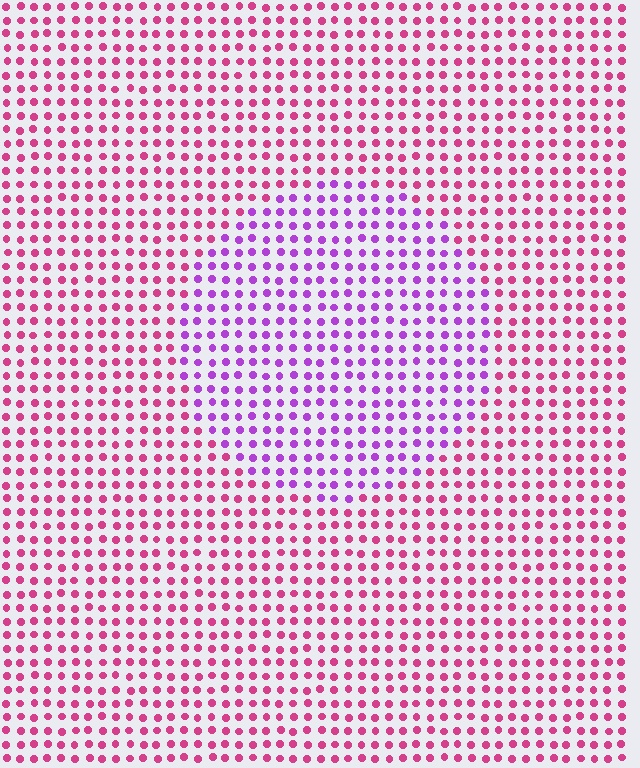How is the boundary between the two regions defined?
The boundary is defined purely by a slight shift in hue (about 43 degrees). Spacing, size, and orientation are identical on both sides.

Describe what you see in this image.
The image is filled with small magenta elements in a uniform arrangement. A circle-shaped region is visible where the elements are tinted to a slightly different hue, forming a subtle color boundary.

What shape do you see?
I see a circle.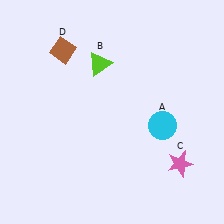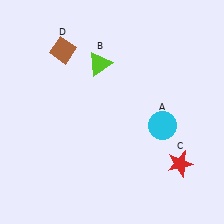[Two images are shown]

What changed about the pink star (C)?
In Image 1, C is pink. In Image 2, it changed to red.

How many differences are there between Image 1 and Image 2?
There is 1 difference between the two images.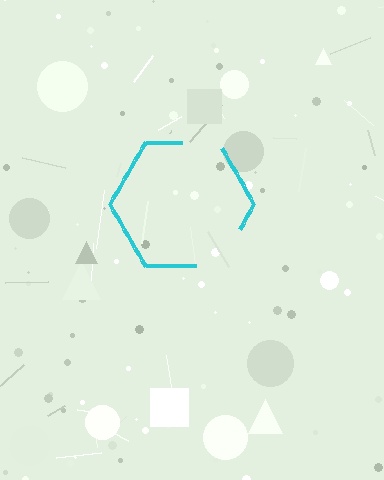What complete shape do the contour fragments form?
The contour fragments form a hexagon.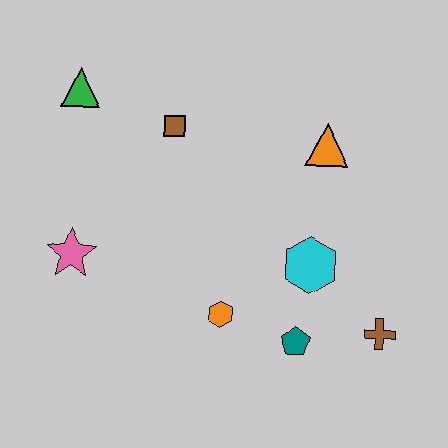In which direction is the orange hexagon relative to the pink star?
The orange hexagon is to the right of the pink star.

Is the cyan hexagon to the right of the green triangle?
Yes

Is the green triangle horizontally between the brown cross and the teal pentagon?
No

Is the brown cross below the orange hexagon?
Yes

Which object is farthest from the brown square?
The brown cross is farthest from the brown square.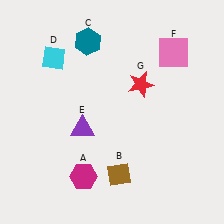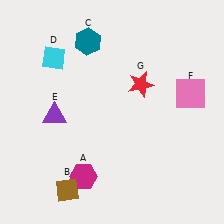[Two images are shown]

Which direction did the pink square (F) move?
The pink square (F) moved down.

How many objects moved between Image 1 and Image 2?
3 objects moved between the two images.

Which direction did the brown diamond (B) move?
The brown diamond (B) moved left.